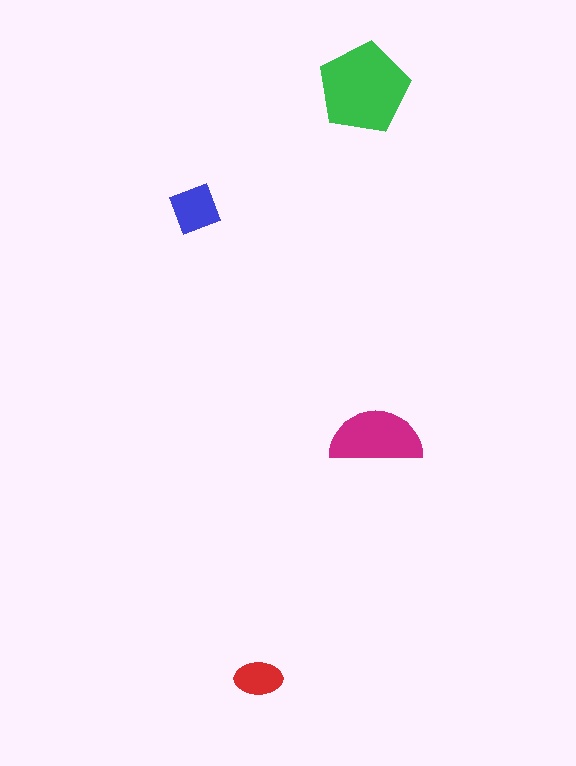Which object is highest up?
The green pentagon is topmost.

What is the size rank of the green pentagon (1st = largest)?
1st.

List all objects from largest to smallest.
The green pentagon, the magenta semicircle, the blue diamond, the red ellipse.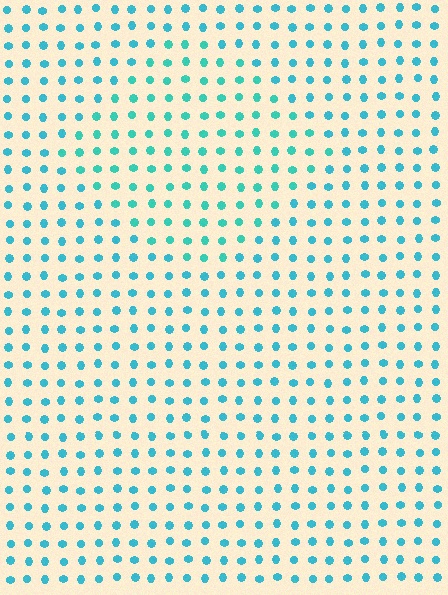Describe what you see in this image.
The image is filled with small cyan elements in a uniform arrangement. A diamond-shaped region is visible where the elements are tinted to a slightly different hue, forming a subtle color boundary.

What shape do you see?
I see a diamond.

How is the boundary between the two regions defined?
The boundary is defined purely by a slight shift in hue (about 18 degrees). Spacing, size, and orientation are identical on both sides.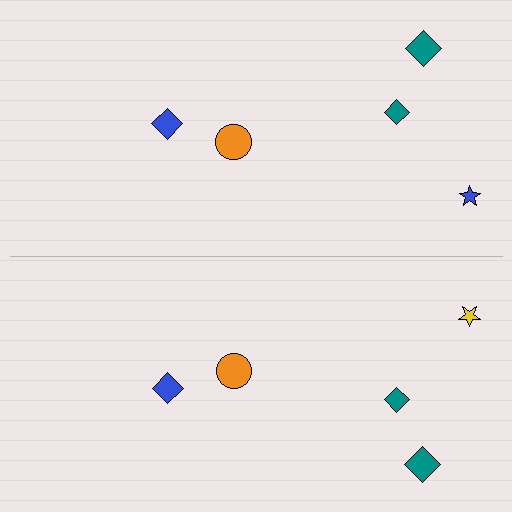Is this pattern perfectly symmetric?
No, the pattern is not perfectly symmetric. The yellow star on the bottom side breaks the symmetry — its mirror counterpart is blue.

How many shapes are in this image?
There are 10 shapes in this image.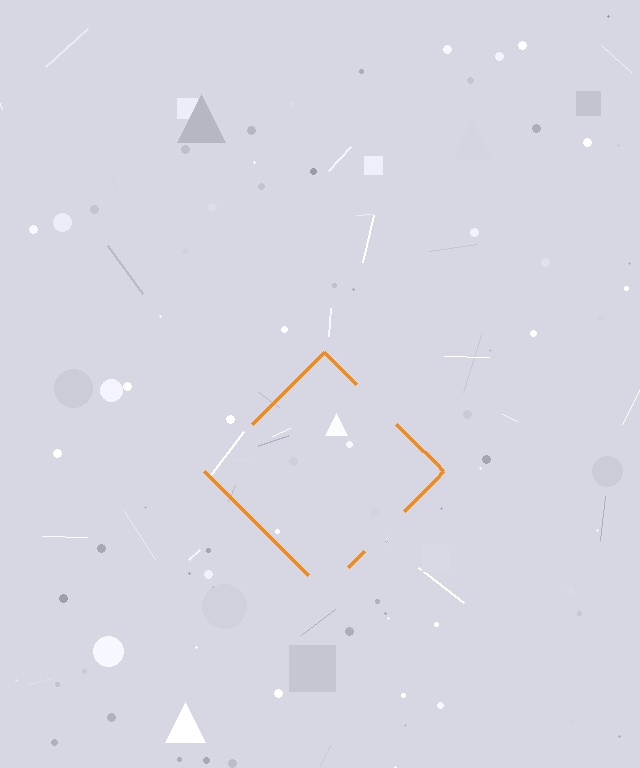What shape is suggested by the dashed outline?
The dashed outline suggests a diamond.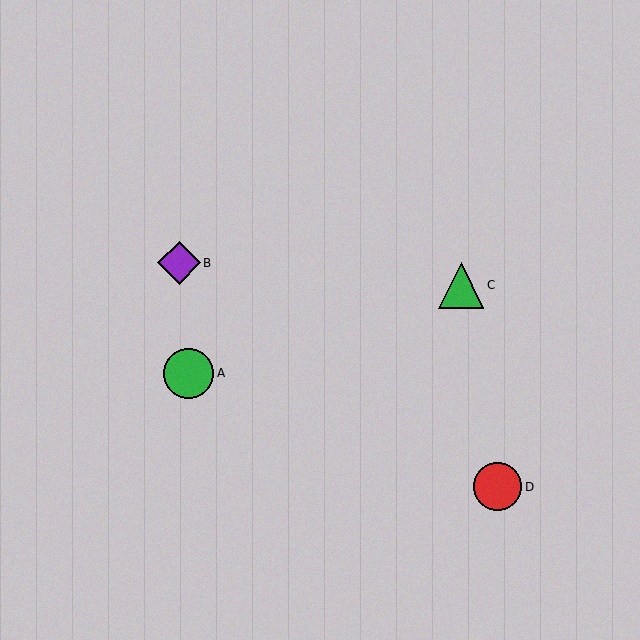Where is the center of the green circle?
The center of the green circle is at (188, 373).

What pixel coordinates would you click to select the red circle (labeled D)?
Click at (498, 487) to select the red circle D.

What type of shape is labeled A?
Shape A is a green circle.